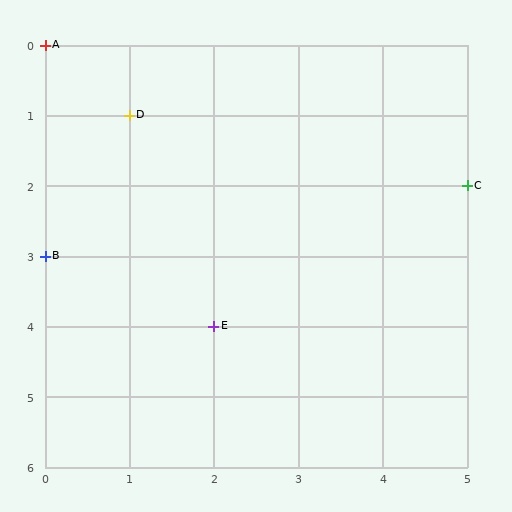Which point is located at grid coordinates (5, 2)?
Point C is at (5, 2).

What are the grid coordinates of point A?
Point A is at grid coordinates (0, 0).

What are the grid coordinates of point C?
Point C is at grid coordinates (5, 2).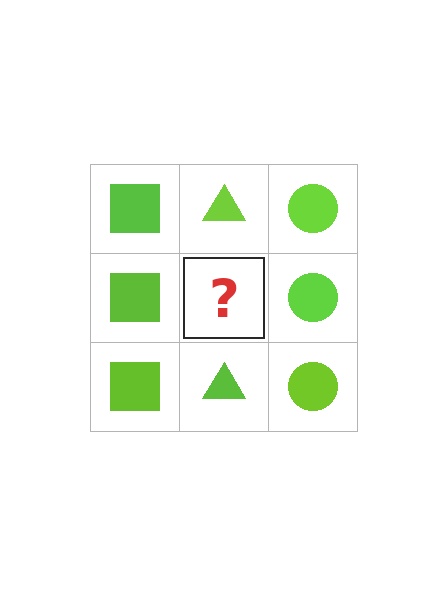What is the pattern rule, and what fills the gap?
The rule is that each column has a consistent shape. The gap should be filled with a lime triangle.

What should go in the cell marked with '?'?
The missing cell should contain a lime triangle.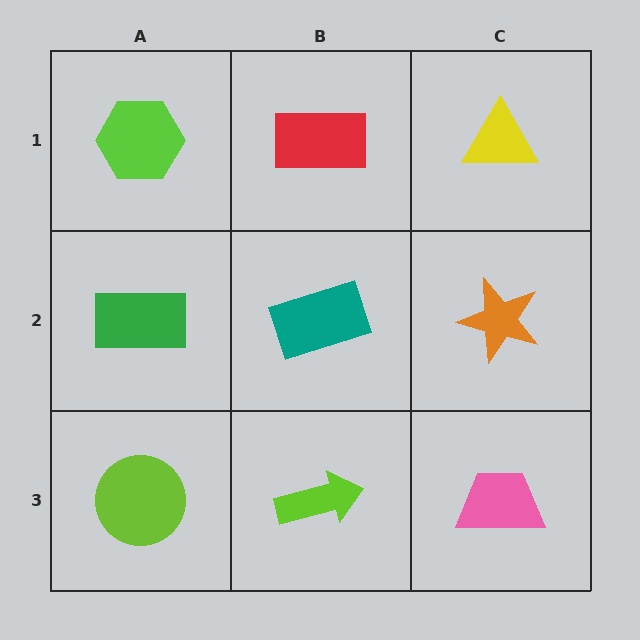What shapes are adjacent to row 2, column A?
A lime hexagon (row 1, column A), a lime circle (row 3, column A), a teal rectangle (row 2, column B).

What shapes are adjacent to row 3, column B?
A teal rectangle (row 2, column B), a lime circle (row 3, column A), a pink trapezoid (row 3, column C).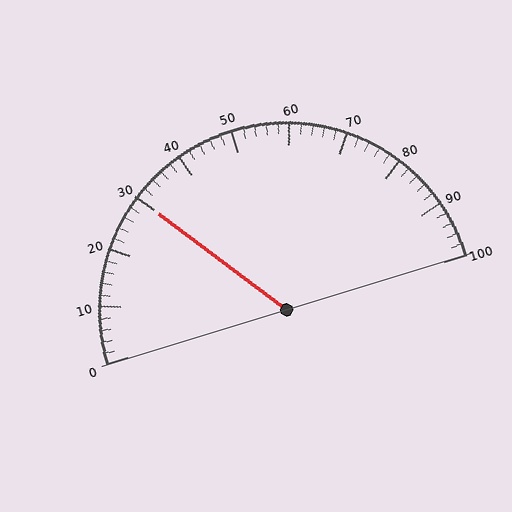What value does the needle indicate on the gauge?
The needle indicates approximately 30.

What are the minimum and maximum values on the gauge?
The gauge ranges from 0 to 100.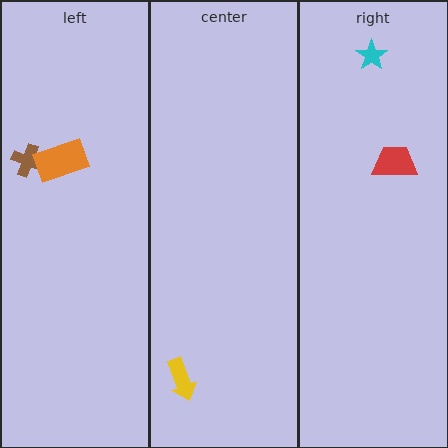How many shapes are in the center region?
1.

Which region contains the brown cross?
The left region.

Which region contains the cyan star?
The right region.